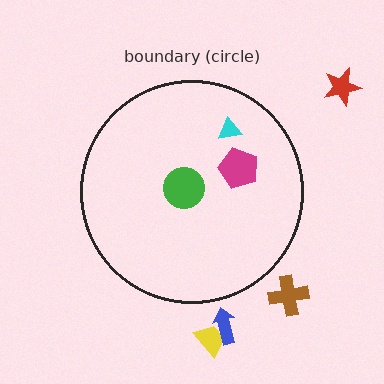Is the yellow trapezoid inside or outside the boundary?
Outside.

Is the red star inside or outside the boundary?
Outside.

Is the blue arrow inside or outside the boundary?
Outside.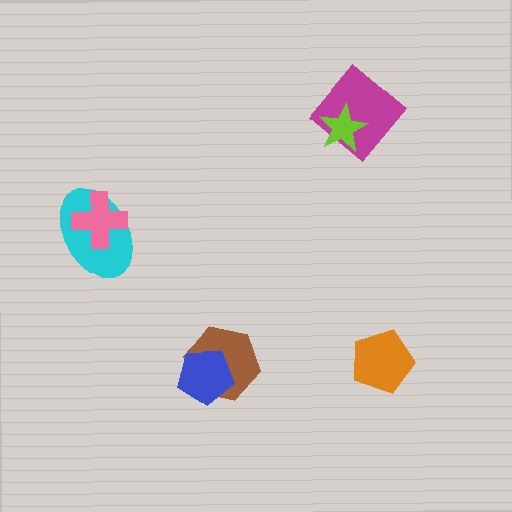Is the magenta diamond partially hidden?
Yes, it is partially covered by another shape.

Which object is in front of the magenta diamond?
The lime star is in front of the magenta diamond.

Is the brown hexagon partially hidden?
Yes, it is partially covered by another shape.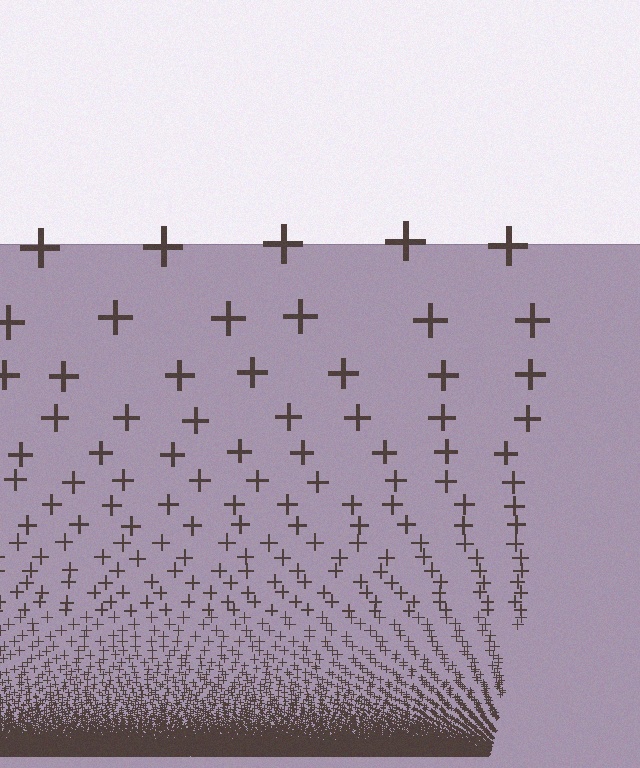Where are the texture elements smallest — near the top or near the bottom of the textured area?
Near the bottom.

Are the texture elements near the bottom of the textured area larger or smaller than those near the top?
Smaller. The gradient is inverted — elements near the bottom are smaller and denser.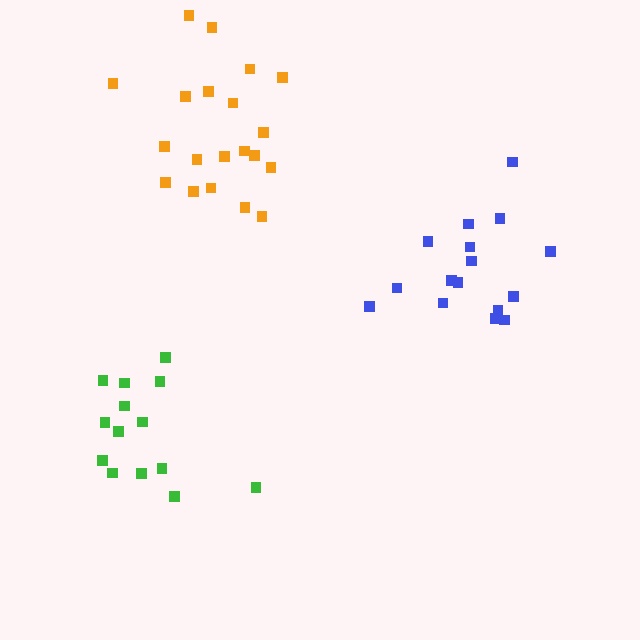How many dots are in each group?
Group 1: 16 dots, Group 2: 20 dots, Group 3: 14 dots (50 total).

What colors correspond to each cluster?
The clusters are colored: blue, orange, green.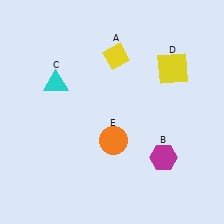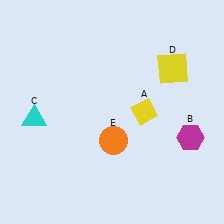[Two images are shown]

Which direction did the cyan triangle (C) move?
The cyan triangle (C) moved down.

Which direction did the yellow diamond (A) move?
The yellow diamond (A) moved down.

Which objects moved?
The objects that moved are: the yellow diamond (A), the magenta hexagon (B), the cyan triangle (C).